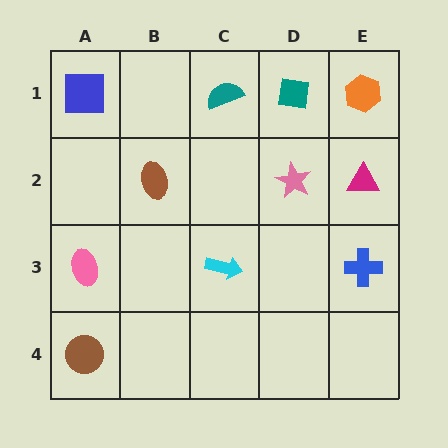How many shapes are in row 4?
1 shape.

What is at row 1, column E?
An orange hexagon.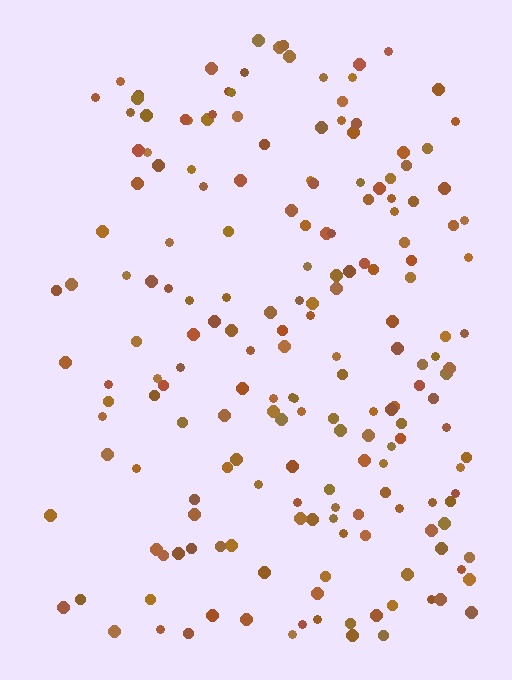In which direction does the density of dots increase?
From left to right, with the right side densest.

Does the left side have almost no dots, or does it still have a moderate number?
Still a moderate number, just noticeably fewer than the right.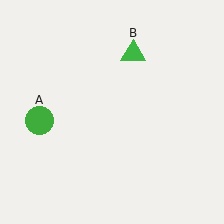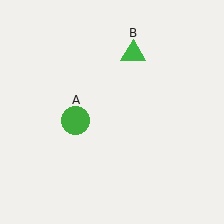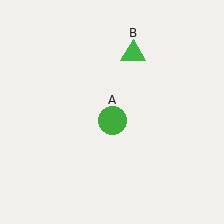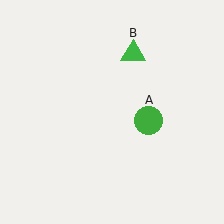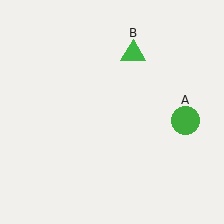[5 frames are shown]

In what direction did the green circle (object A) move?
The green circle (object A) moved right.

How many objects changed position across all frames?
1 object changed position: green circle (object A).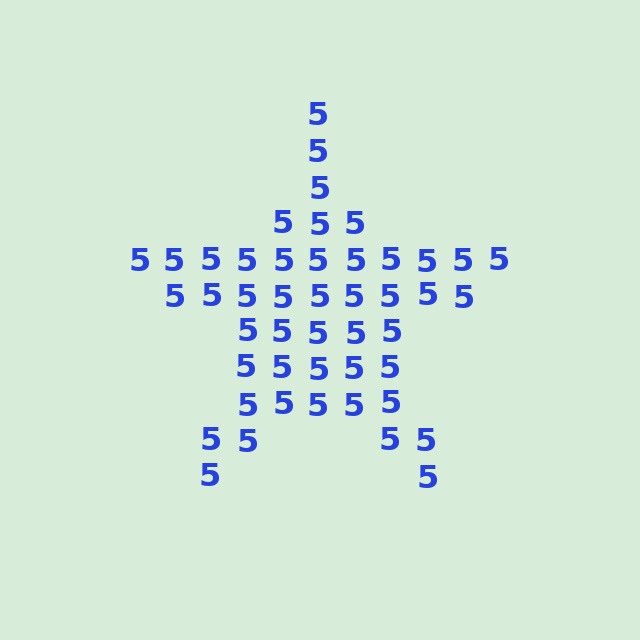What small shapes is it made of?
It is made of small digit 5's.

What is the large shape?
The large shape is a star.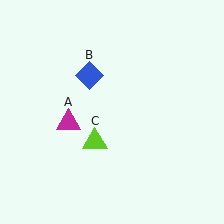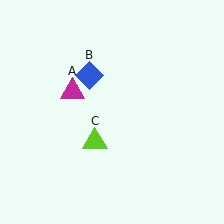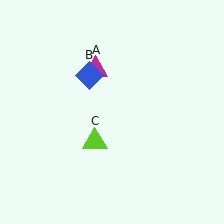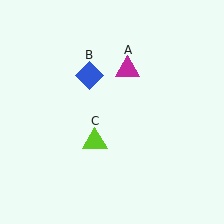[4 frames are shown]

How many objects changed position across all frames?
1 object changed position: magenta triangle (object A).